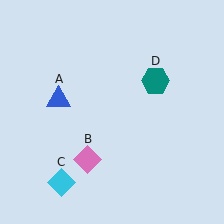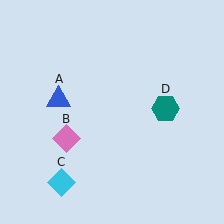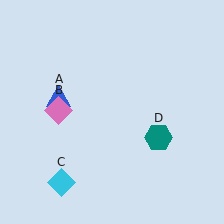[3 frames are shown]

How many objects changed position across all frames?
2 objects changed position: pink diamond (object B), teal hexagon (object D).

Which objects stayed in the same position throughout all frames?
Blue triangle (object A) and cyan diamond (object C) remained stationary.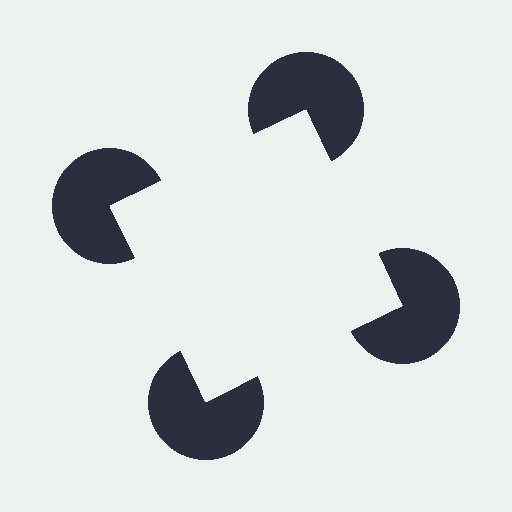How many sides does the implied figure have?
4 sides.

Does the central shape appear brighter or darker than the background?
It typically appears slightly brighter than the background, even though no actual brightness change is drawn.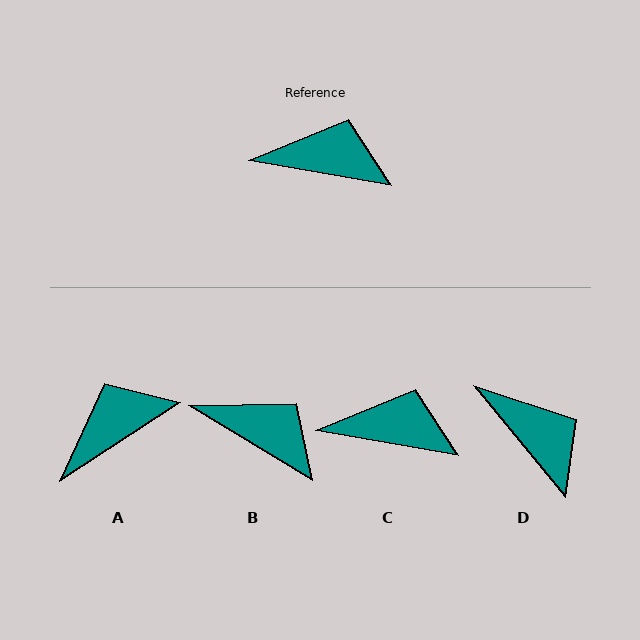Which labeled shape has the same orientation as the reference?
C.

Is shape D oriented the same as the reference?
No, it is off by about 41 degrees.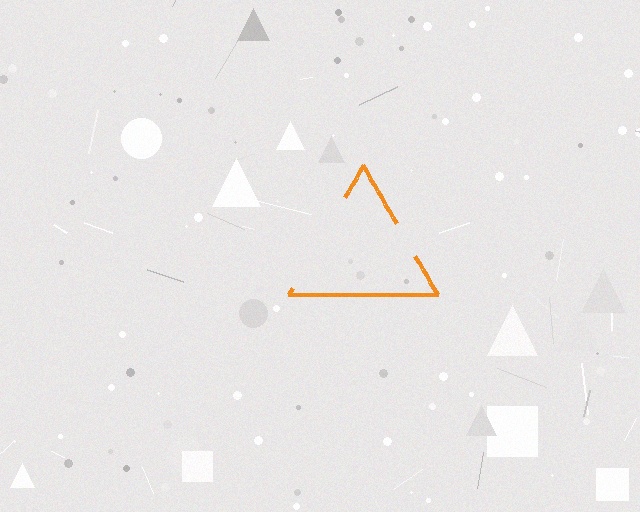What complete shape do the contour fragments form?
The contour fragments form a triangle.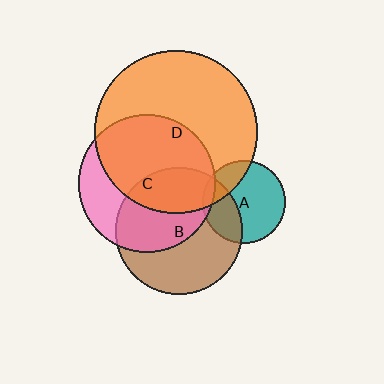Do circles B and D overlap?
Yes.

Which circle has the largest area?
Circle D (orange).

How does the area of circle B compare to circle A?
Approximately 2.4 times.